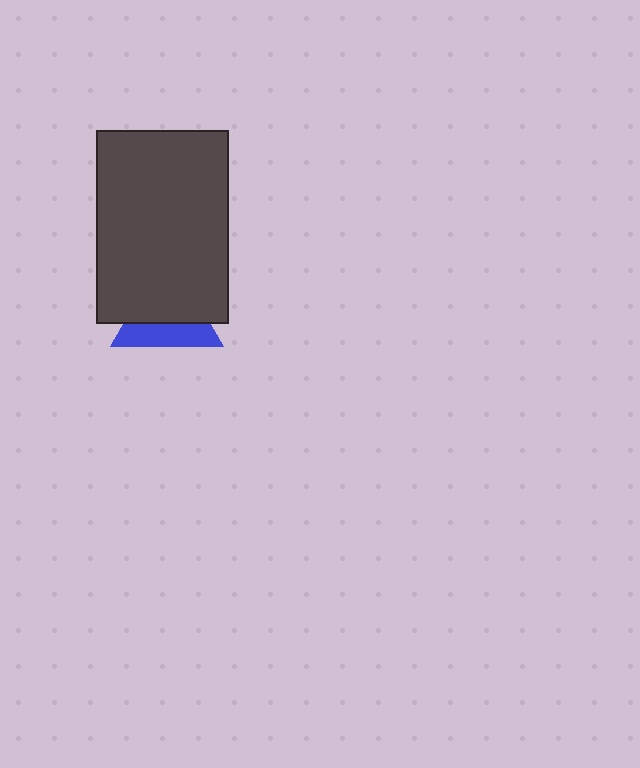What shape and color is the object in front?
The object in front is a dark gray rectangle.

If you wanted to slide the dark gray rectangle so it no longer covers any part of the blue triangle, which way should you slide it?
Slide it up — that is the most direct way to separate the two shapes.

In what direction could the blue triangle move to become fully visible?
The blue triangle could move down. That would shift it out from behind the dark gray rectangle entirely.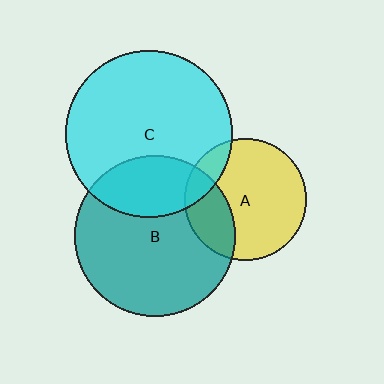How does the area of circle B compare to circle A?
Approximately 1.7 times.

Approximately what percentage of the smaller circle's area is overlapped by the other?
Approximately 25%.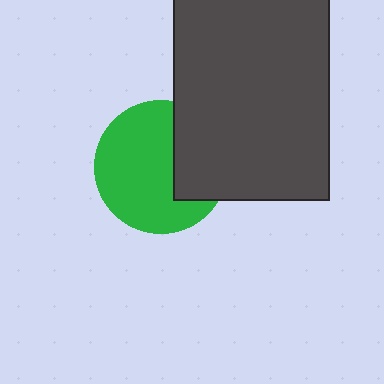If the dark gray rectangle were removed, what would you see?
You would see the complete green circle.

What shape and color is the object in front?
The object in front is a dark gray rectangle.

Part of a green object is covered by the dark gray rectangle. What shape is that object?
It is a circle.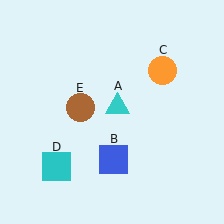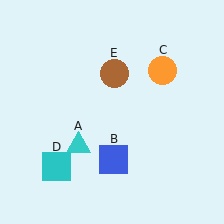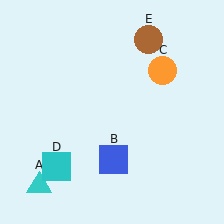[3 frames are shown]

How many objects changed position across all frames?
2 objects changed position: cyan triangle (object A), brown circle (object E).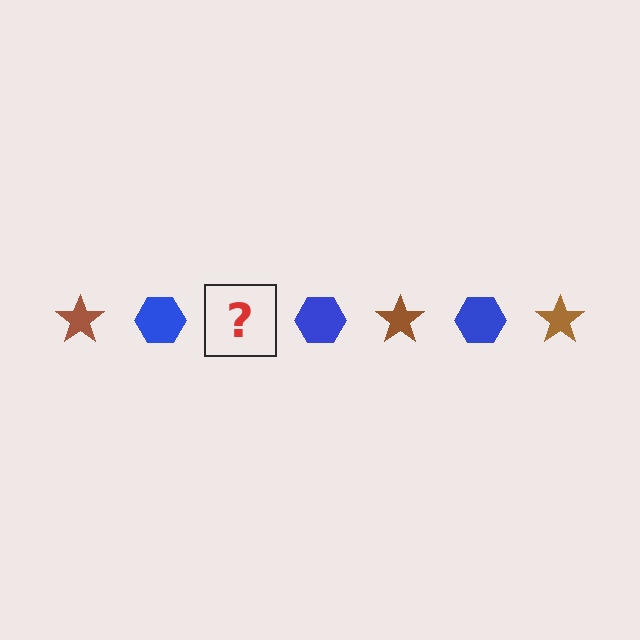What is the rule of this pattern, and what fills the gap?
The rule is that the pattern alternates between brown star and blue hexagon. The gap should be filled with a brown star.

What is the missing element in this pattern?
The missing element is a brown star.